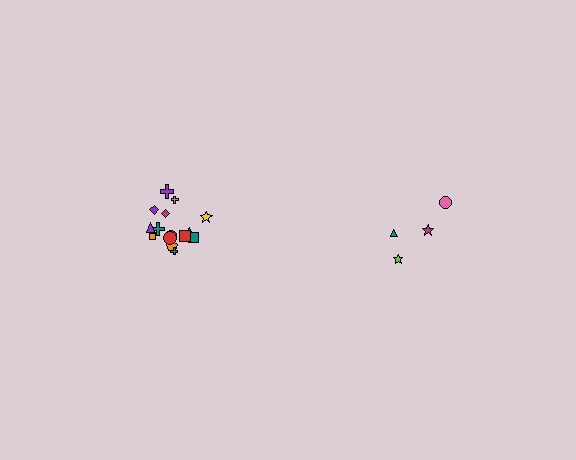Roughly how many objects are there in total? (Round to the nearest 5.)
Roughly 20 objects in total.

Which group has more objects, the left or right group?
The left group.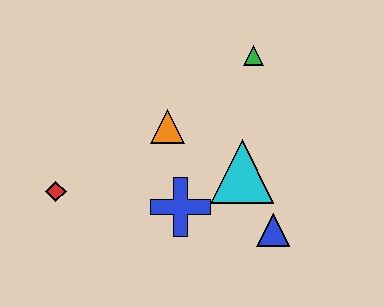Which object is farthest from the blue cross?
The green triangle is farthest from the blue cross.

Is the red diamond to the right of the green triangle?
No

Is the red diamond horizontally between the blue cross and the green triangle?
No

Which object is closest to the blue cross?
The cyan triangle is closest to the blue cross.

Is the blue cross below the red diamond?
Yes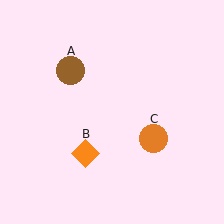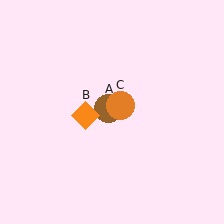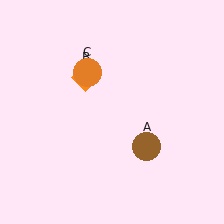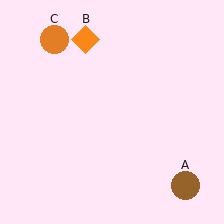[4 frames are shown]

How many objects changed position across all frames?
3 objects changed position: brown circle (object A), orange diamond (object B), orange circle (object C).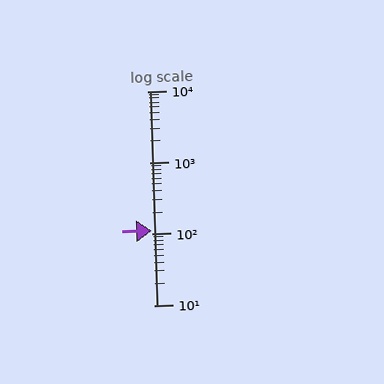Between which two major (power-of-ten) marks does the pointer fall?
The pointer is between 100 and 1000.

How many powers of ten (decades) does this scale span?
The scale spans 3 decades, from 10 to 10000.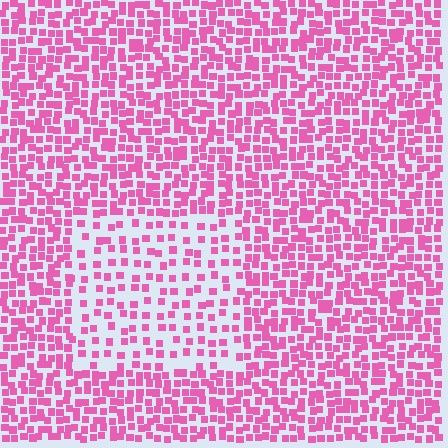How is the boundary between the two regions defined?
The boundary is defined by a change in element density (approximately 2.0x ratio). All elements are the same color, size, and shape.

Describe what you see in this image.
The image contains small pink elements arranged at two different densities. A rectangle-shaped region is visible where the elements are less densely packed than the surrounding area.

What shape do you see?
I see a rectangle.